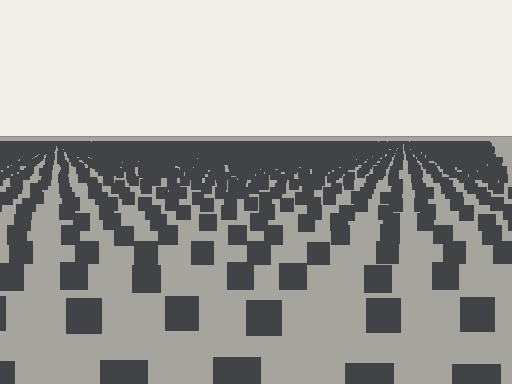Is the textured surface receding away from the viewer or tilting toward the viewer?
The surface is receding away from the viewer. Texture elements get smaller and denser toward the top.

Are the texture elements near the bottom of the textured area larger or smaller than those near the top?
Larger. Near the bottom, elements are closer to the viewer and appear at a bigger on-screen size.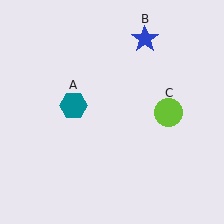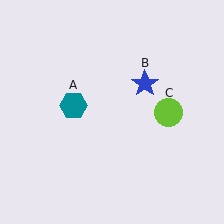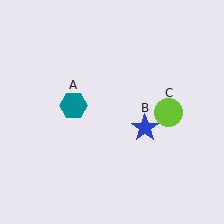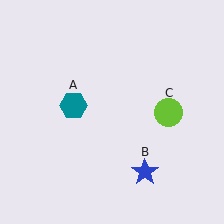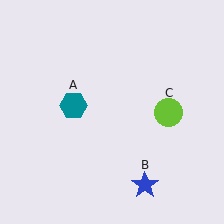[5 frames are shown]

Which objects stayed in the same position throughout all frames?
Teal hexagon (object A) and lime circle (object C) remained stationary.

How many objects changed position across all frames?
1 object changed position: blue star (object B).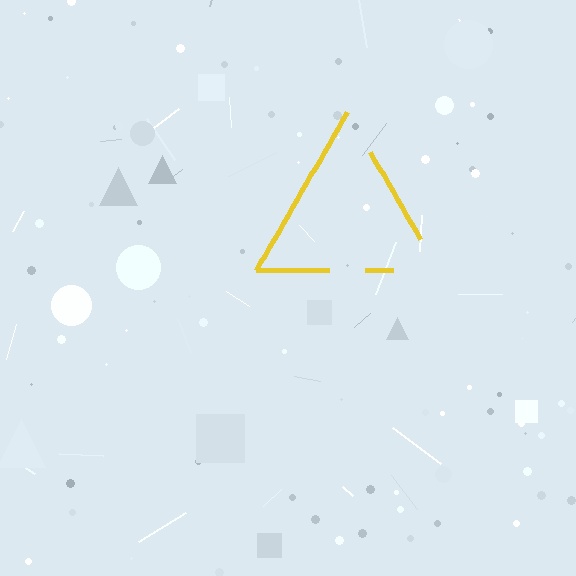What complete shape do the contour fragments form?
The contour fragments form a triangle.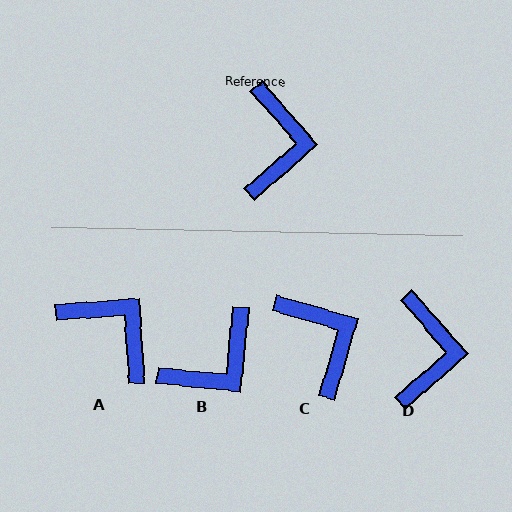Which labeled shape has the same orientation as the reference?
D.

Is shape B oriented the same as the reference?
No, it is off by about 47 degrees.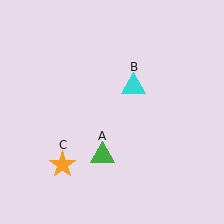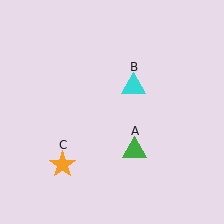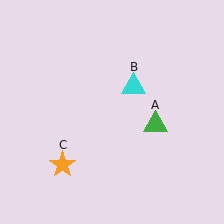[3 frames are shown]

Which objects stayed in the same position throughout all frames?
Cyan triangle (object B) and orange star (object C) remained stationary.